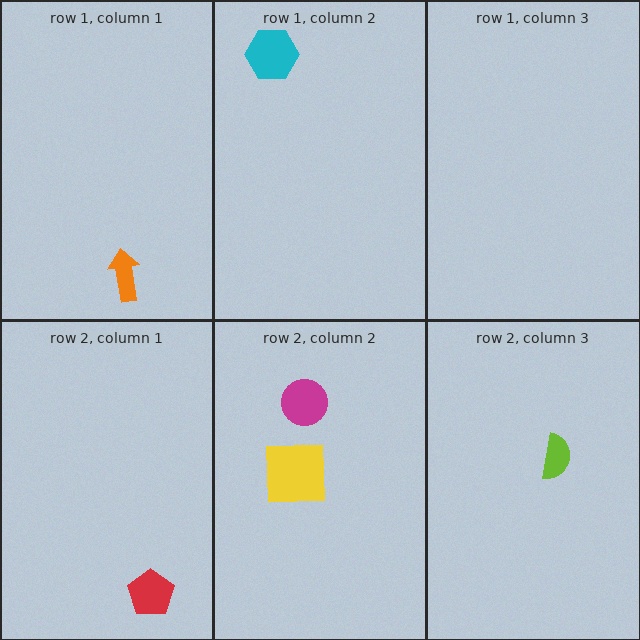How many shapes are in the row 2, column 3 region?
1.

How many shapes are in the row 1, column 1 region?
1.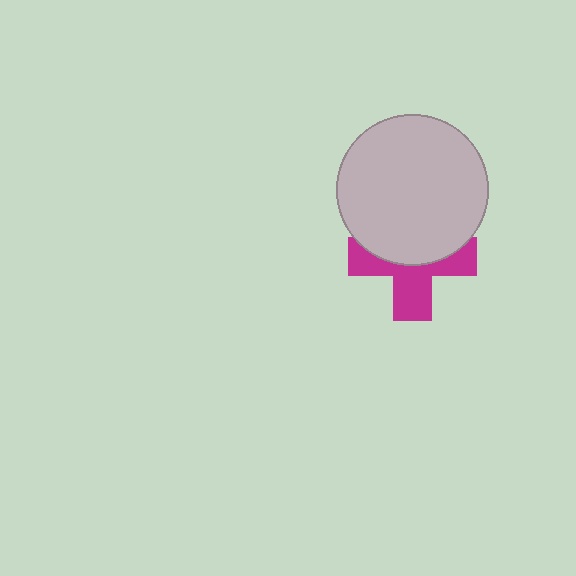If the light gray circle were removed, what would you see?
You would see the complete magenta cross.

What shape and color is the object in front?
The object in front is a light gray circle.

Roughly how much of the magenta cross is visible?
About half of it is visible (roughly 51%).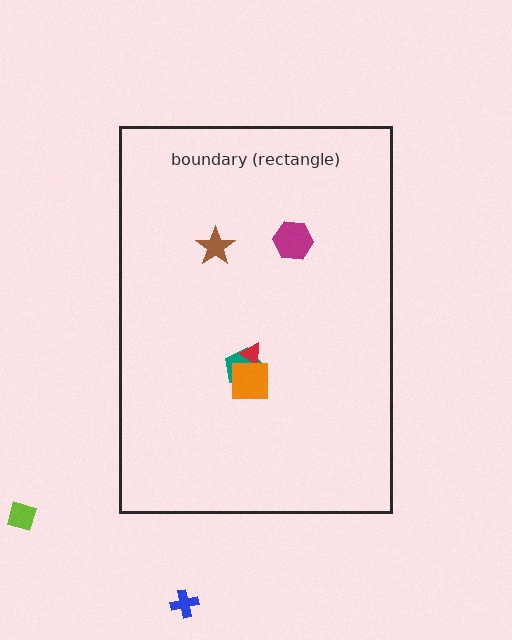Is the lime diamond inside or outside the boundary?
Outside.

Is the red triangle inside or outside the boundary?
Inside.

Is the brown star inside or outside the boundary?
Inside.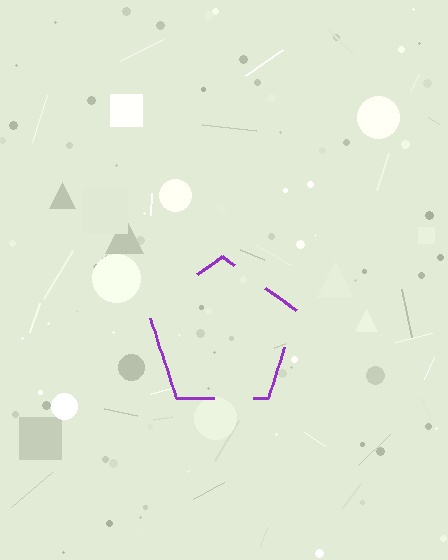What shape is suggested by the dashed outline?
The dashed outline suggests a pentagon.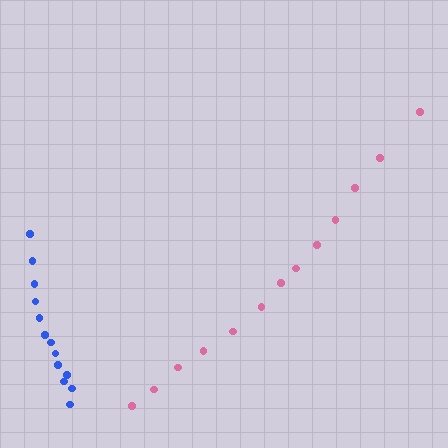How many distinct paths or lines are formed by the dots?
There are 2 distinct paths.